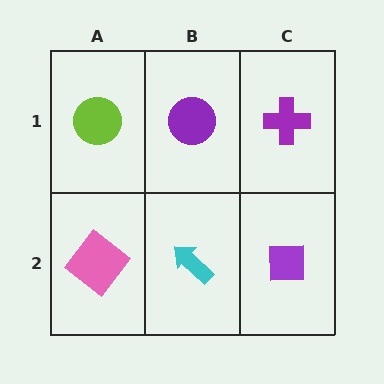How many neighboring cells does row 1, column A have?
2.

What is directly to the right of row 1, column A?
A purple circle.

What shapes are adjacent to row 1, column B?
A cyan arrow (row 2, column B), a lime circle (row 1, column A), a purple cross (row 1, column C).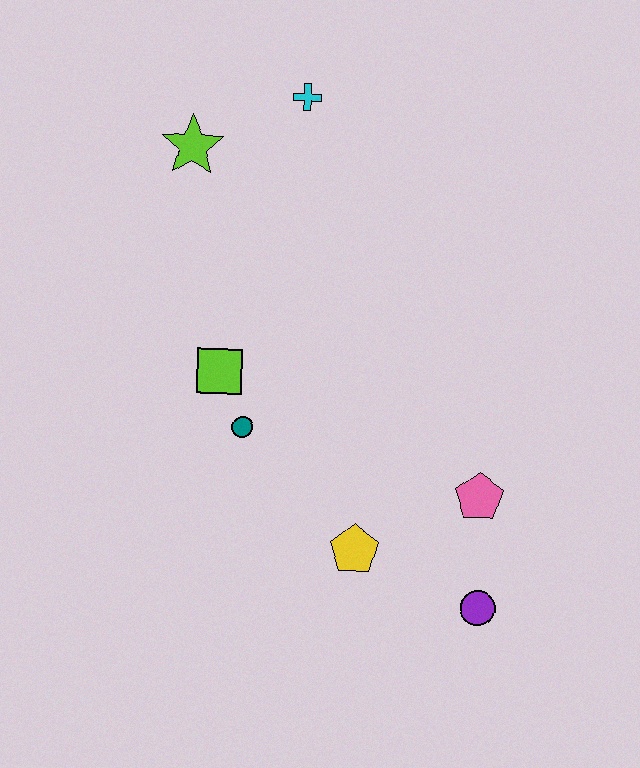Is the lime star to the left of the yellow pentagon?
Yes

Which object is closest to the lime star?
The cyan cross is closest to the lime star.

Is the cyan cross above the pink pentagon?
Yes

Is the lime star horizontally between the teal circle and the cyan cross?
No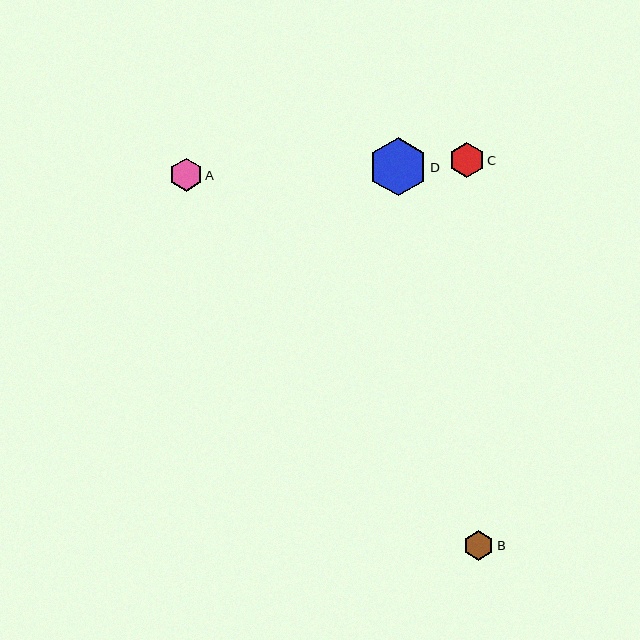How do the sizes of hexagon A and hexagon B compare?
Hexagon A and hexagon B are approximately the same size.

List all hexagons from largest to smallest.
From largest to smallest: D, C, A, B.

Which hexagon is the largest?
Hexagon D is the largest with a size of approximately 58 pixels.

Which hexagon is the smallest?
Hexagon B is the smallest with a size of approximately 30 pixels.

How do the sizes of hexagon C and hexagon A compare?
Hexagon C and hexagon A are approximately the same size.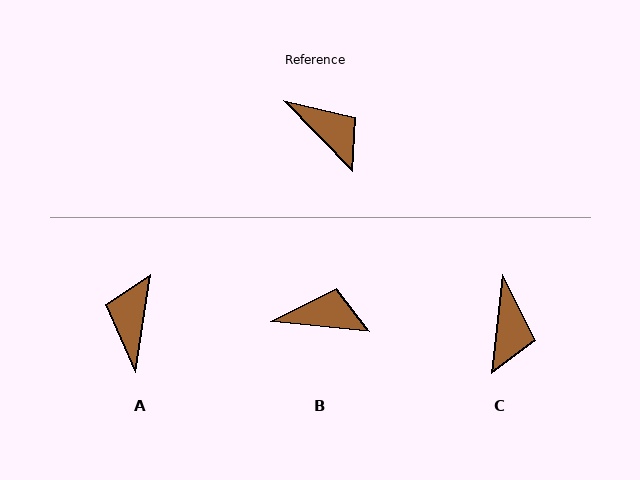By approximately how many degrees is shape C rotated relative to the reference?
Approximately 51 degrees clockwise.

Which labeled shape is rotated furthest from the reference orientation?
A, about 127 degrees away.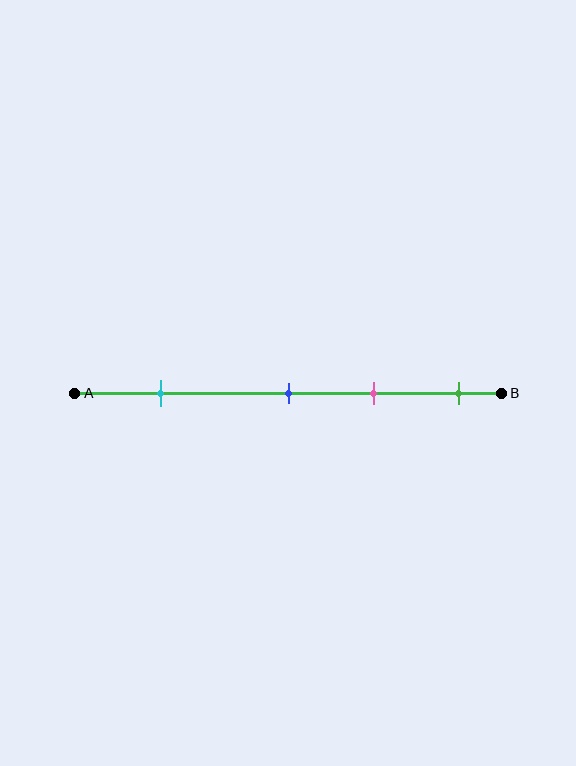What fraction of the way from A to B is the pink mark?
The pink mark is approximately 70% (0.7) of the way from A to B.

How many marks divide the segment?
There are 4 marks dividing the segment.